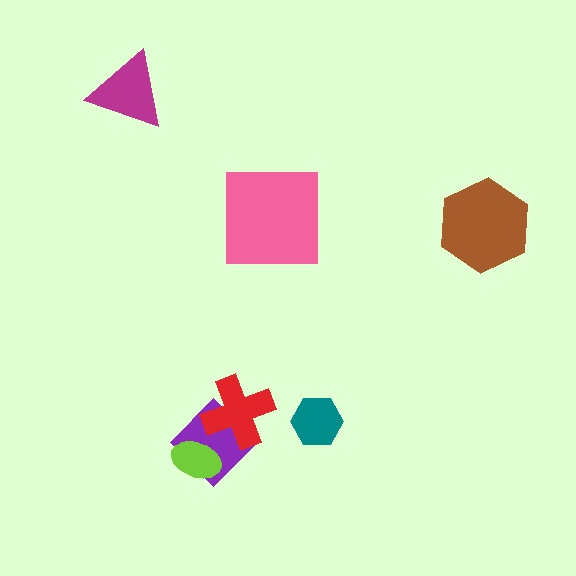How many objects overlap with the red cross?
1 object overlaps with the red cross.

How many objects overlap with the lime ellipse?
1 object overlaps with the lime ellipse.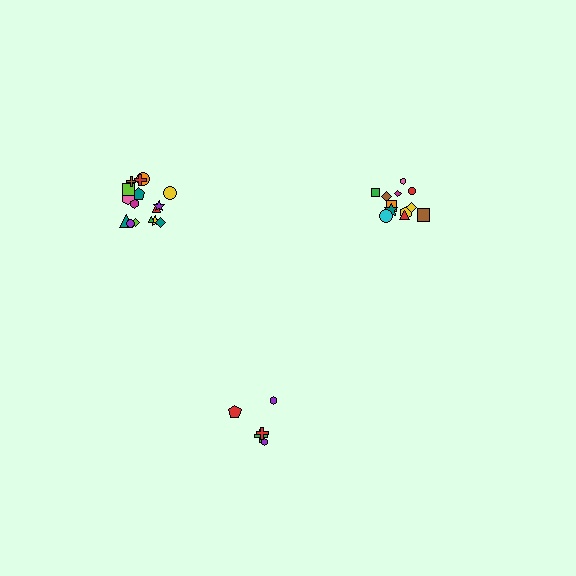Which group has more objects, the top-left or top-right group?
The top-left group.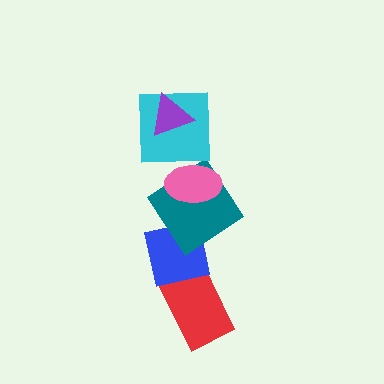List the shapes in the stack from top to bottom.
From top to bottom: the purple triangle, the cyan square, the pink ellipse, the teal diamond, the blue square, the red rectangle.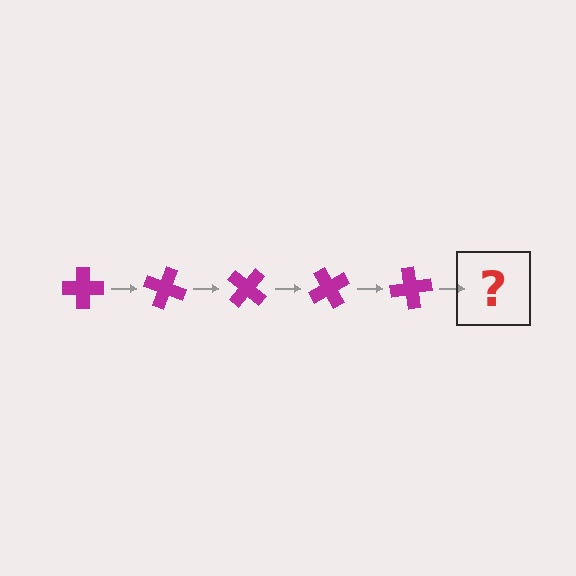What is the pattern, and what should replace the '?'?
The pattern is that the cross rotates 20 degrees each step. The '?' should be a magenta cross rotated 100 degrees.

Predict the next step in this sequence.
The next step is a magenta cross rotated 100 degrees.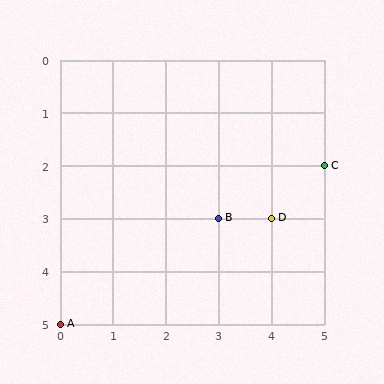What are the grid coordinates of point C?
Point C is at grid coordinates (5, 2).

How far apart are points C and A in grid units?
Points C and A are 5 columns and 3 rows apart (about 5.8 grid units diagonally).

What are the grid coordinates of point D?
Point D is at grid coordinates (4, 3).